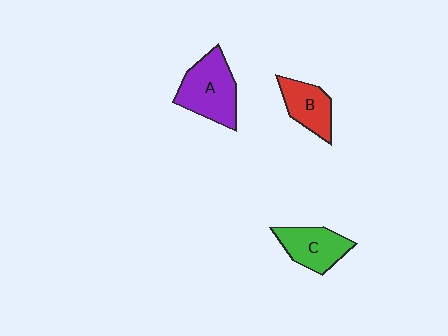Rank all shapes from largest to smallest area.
From largest to smallest: A (purple), C (green), B (red).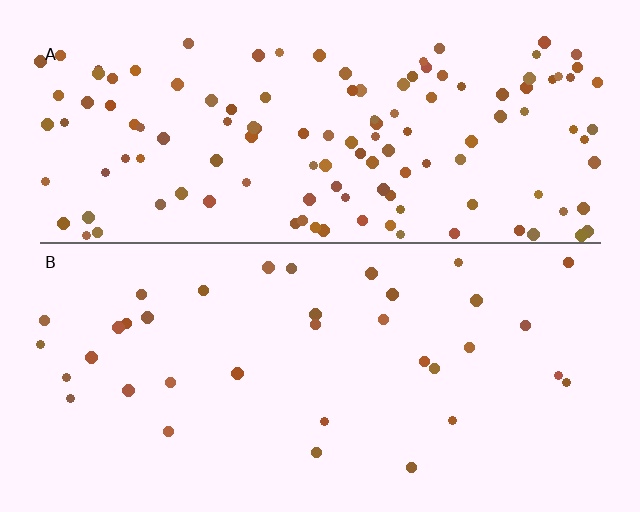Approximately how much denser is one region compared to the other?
Approximately 3.5× — region A over region B.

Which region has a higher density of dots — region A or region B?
A (the top).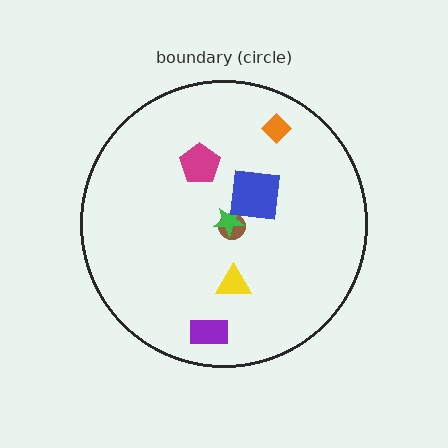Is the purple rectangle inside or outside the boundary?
Inside.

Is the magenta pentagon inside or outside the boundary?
Inside.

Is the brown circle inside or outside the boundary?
Inside.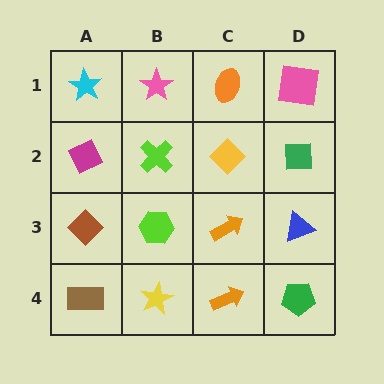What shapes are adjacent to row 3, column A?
A magenta diamond (row 2, column A), a brown rectangle (row 4, column A), a lime hexagon (row 3, column B).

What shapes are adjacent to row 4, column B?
A lime hexagon (row 3, column B), a brown rectangle (row 4, column A), an orange arrow (row 4, column C).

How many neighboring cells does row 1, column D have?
2.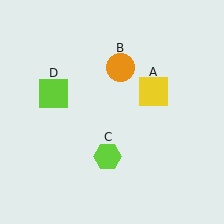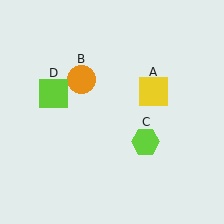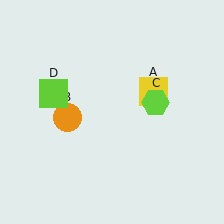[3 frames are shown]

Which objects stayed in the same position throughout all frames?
Yellow square (object A) and lime square (object D) remained stationary.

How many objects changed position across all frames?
2 objects changed position: orange circle (object B), lime hexagon (object C).